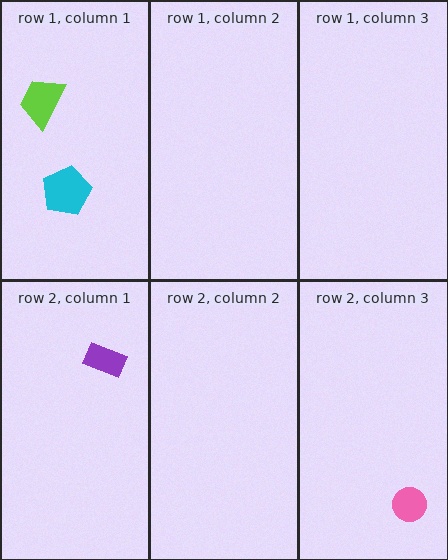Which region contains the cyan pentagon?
The row 1, column 1 region.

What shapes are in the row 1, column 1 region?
The lime trapezoid, the cyan pentagon.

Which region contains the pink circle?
The row 2, column 3 region.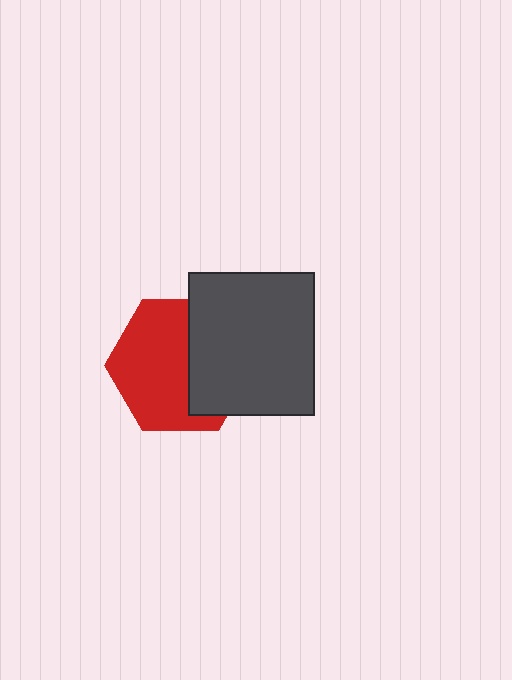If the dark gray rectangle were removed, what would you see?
You would see the complete red hexagon.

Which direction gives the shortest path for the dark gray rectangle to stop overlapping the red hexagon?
Moving right gives the shortest separation.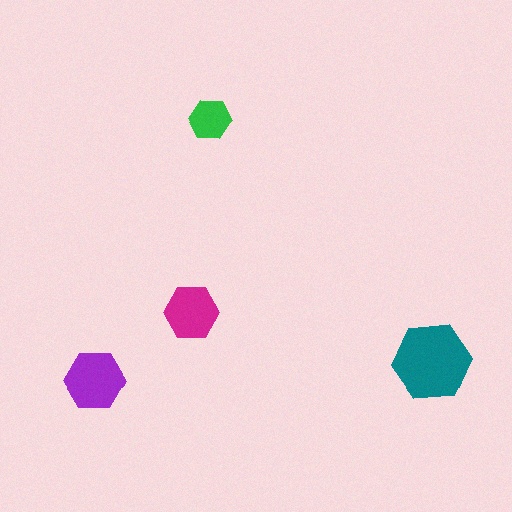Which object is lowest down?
The purple hexagon is bottommost.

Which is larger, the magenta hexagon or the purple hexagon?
The purple one.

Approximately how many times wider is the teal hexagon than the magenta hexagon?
About 1.5 times wider.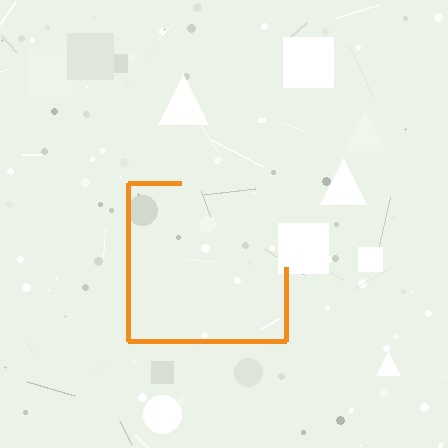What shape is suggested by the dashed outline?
The dashed outline suggests a square.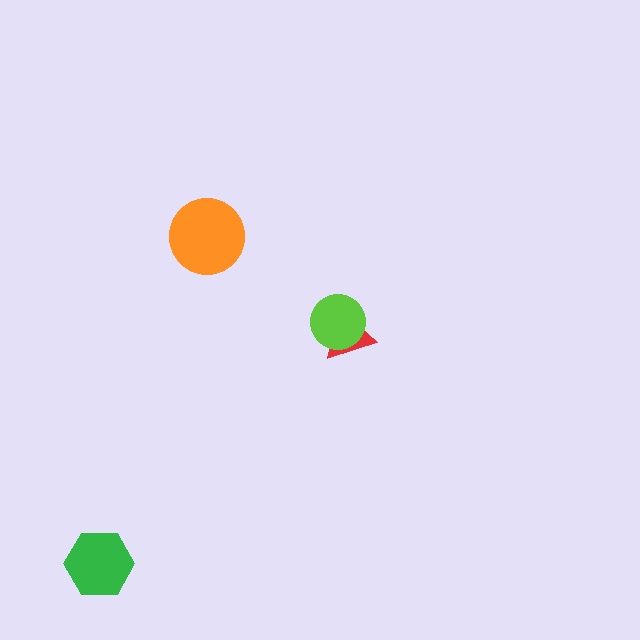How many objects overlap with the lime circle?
1 object overlaps with the lime circle.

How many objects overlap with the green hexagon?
0 objects overlap with the green hexagon.